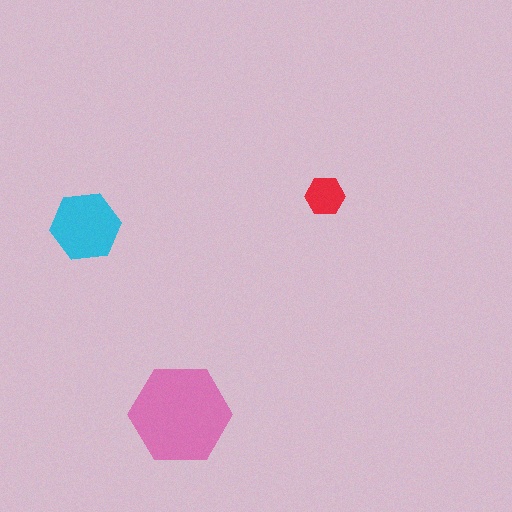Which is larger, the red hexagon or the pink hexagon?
The pink one.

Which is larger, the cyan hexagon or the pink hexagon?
The pink one.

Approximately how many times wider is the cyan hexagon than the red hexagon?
About 2 times wider.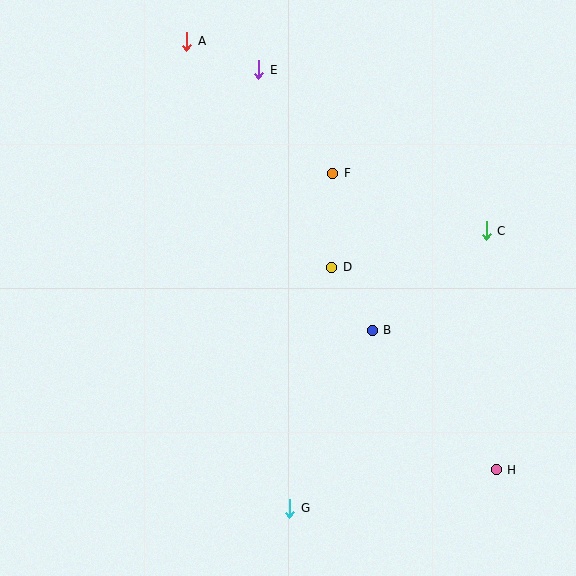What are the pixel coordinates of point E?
Point E is at (259, 70).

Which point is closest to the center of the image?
Point D at (332, 267) is closest to the center.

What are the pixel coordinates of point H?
Point H is at (496, 470).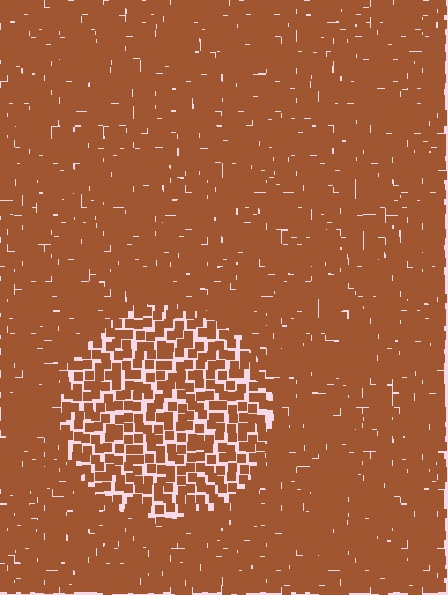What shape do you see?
I see a circle.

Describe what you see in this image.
The image contains small brown elements arranged at two different densities. A circle-shaped region is visible where the elements are less densely packed than the surrounding area.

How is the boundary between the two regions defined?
The boundary is defined by a change in element density (approximately 1.9x ratio). All elements are the same color, size, and shape.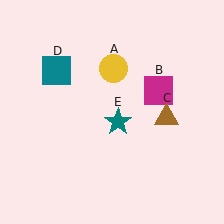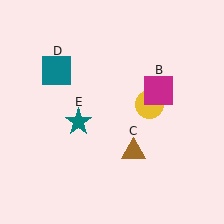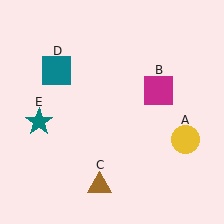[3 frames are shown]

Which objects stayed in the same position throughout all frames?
Magenta square (object B) and teal square (object D) remained stationary.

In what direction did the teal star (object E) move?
The teal star (object E) moved left.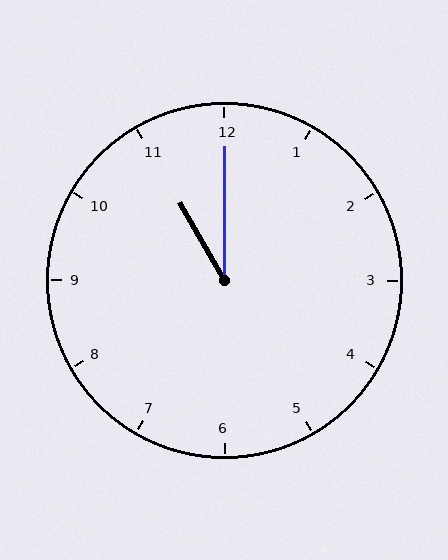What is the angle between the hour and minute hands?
Approximately 30 degrees.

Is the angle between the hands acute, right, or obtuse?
It is acute.